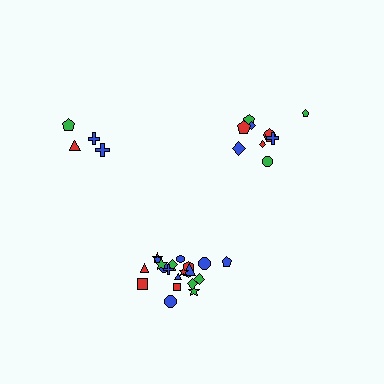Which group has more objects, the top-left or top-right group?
The top-right group.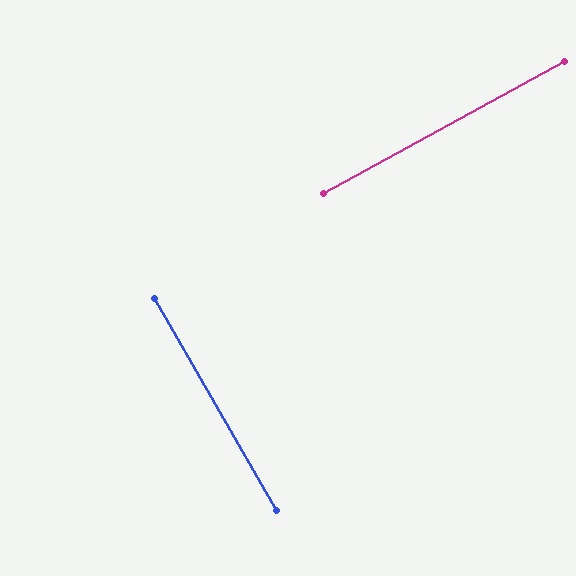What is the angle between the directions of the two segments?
Approximately 89 degrees.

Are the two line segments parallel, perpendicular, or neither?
Perpendicular — they meet at approximately 89°.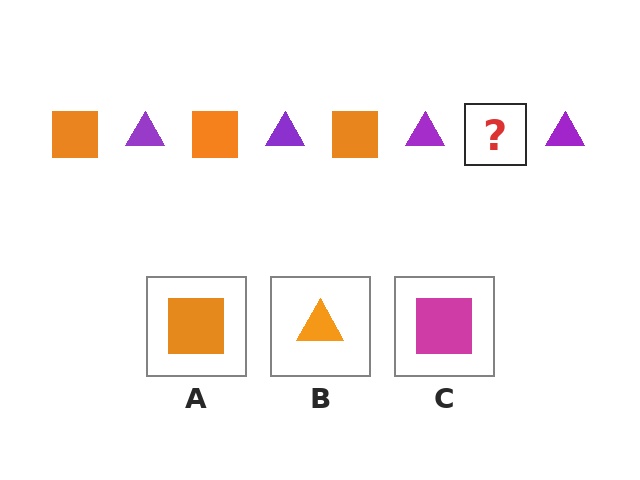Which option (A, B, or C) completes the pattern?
A.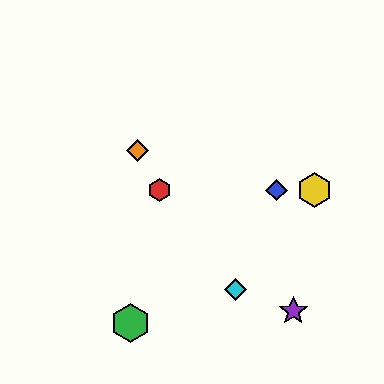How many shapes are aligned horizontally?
3 shapes (the red hexagon, the blue diamond, the yellow hexagon) are aligned horizontally.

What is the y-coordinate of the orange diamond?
The orange diamond is at y≈150.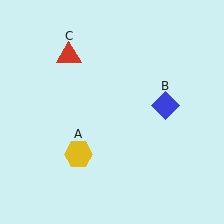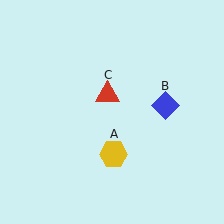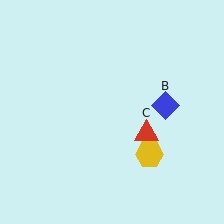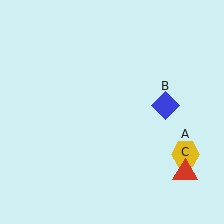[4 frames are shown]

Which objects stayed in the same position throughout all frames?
Blue diamond (object B) remained stationary.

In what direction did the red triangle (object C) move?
The red triangle (object C) moved down and to the right.